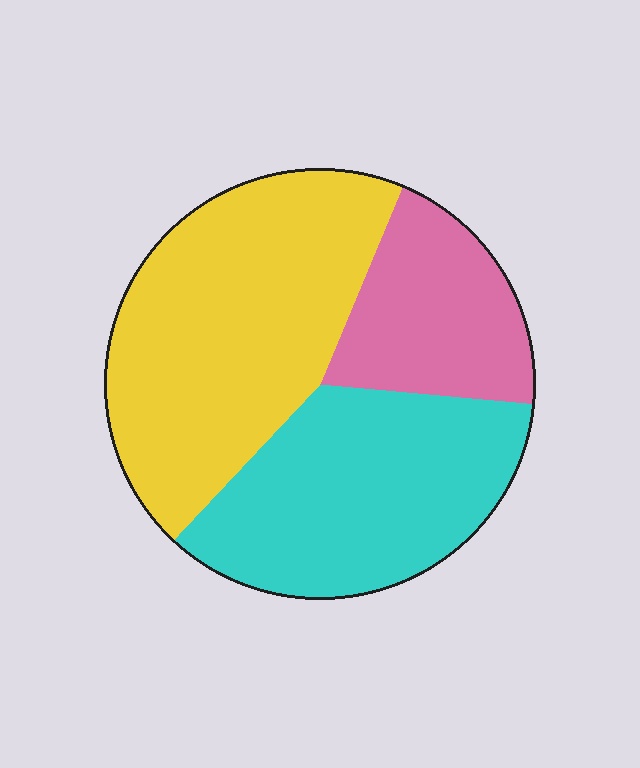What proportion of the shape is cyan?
Cyan covers roughly 35% of the shape.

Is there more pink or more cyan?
Cyan.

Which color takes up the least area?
Pink, at roughly 20%.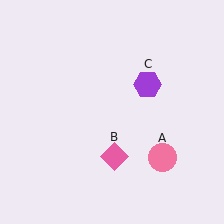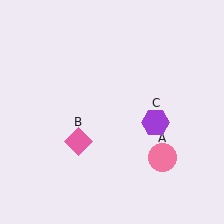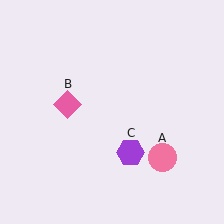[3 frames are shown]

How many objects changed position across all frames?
2 objects changed position: pink diamond (object B), purple hexagon (object C).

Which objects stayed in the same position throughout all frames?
Pink circle (object A) remained stationary.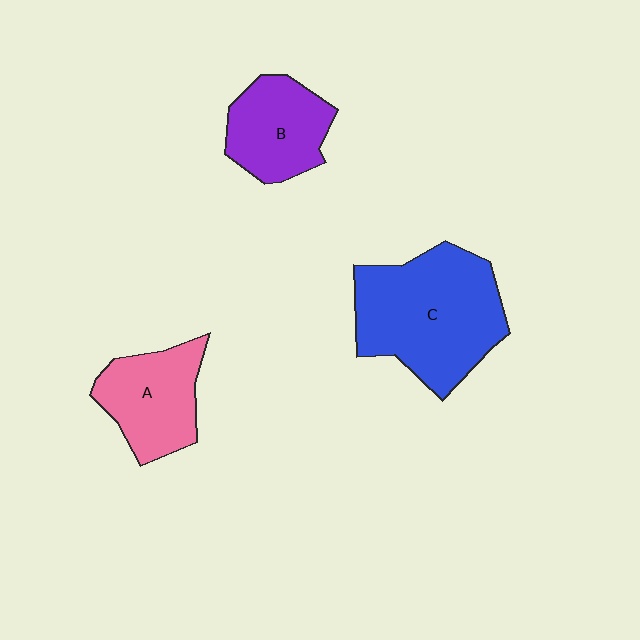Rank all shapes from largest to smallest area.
From largest to smallest: C (blue), A (pink), B (purple).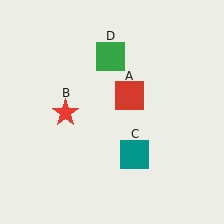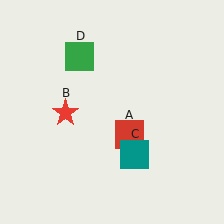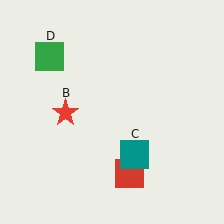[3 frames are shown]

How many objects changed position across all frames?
2 objects changed position: red square (object A), green square (object D).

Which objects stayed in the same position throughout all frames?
Red star (object B) and teal square (object C) remained stationary.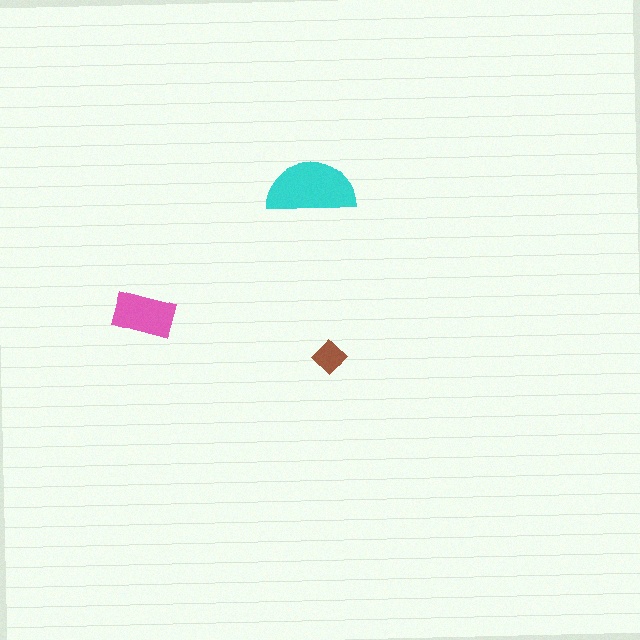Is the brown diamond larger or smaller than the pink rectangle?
Smaller.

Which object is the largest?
The cyan semicircle.